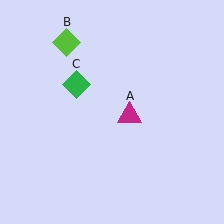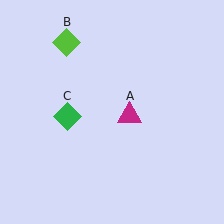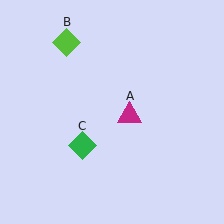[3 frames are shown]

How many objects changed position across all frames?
1 object changed position: green diamond (object C).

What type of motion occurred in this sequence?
The green diamond (object C) rotated counterclockwise around the center of the scene.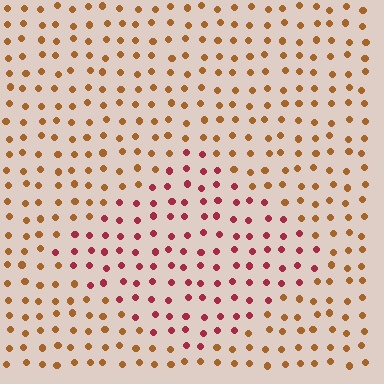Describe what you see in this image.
The image is filled with small brown elements in a uniform arrangement. A diamond-shaped region is visible where the elements are tinted to a slightly different hue, forming a subtle color boundary.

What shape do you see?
I see a diamond.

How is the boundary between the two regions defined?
The boundary is defined purely by a slight shift in hue (about 43 degrees). Spacing, size, and orientation are identical on both sides.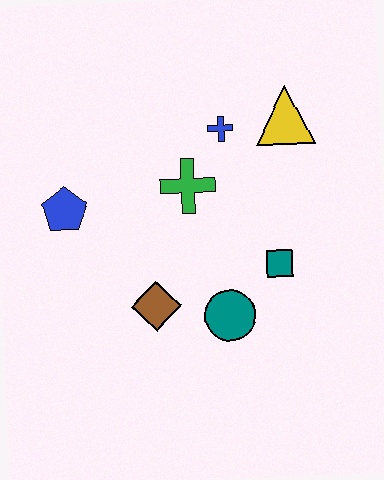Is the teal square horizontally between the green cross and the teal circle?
No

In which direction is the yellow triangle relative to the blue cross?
The yellow triangle is to the right of the blue cross.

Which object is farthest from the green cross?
The teal circle is farthest from the green cross.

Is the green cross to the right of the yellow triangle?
No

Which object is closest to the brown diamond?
The teal circle is closest to the brown diamond.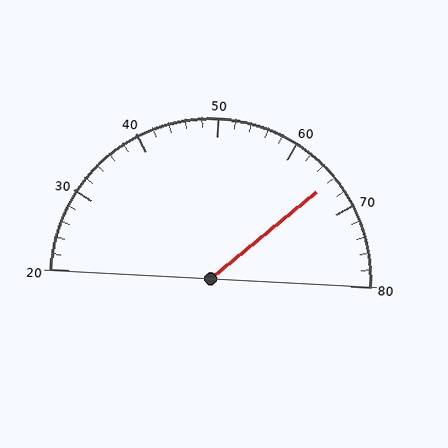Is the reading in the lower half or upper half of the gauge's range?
The reading is in the upper half of the range (20 to 80).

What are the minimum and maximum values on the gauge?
The gauge ranges from 20 to 80.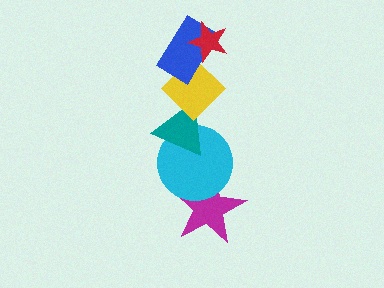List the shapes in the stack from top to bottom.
From top to bottom: the red star, the blue rectangle, the yellow diamond, the teal triangle, the cyan circle, the magenta star.